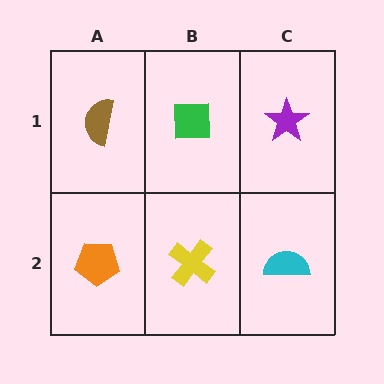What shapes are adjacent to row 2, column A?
A brown semicircle (row 1, column A), a yellow cross (row 2, column B).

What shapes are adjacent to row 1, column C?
A cyan semicircle (row 2, column C), a green square (row 1, column B).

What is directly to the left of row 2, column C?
A yellow cross.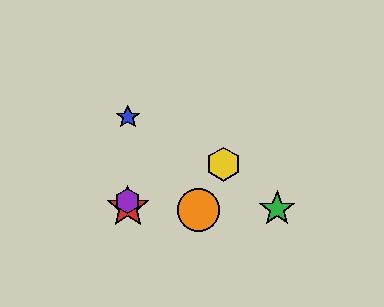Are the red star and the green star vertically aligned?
No, the red star is at x≈128 and the green star is at x≈277.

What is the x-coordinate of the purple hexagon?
The purple hexagon is at x≈128.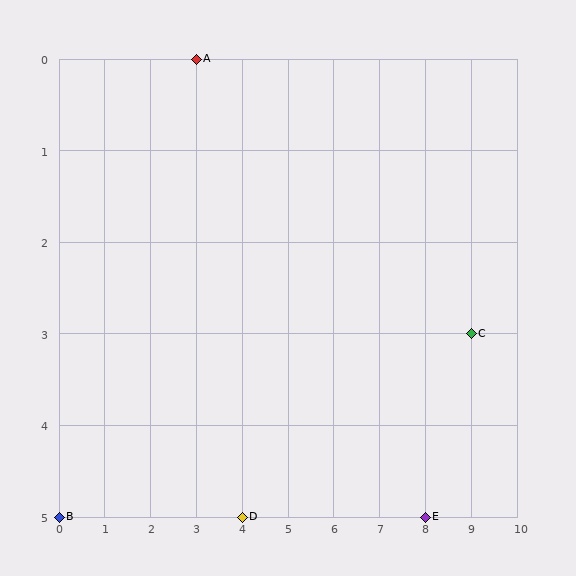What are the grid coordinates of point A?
Point A is at grid coordinates (3, 0).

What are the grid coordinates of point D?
Point D is at grid coordinates (4, 5).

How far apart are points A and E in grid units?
Points A and E are 5 columns and 5 rows apart (about 7.1 grid units diagonally).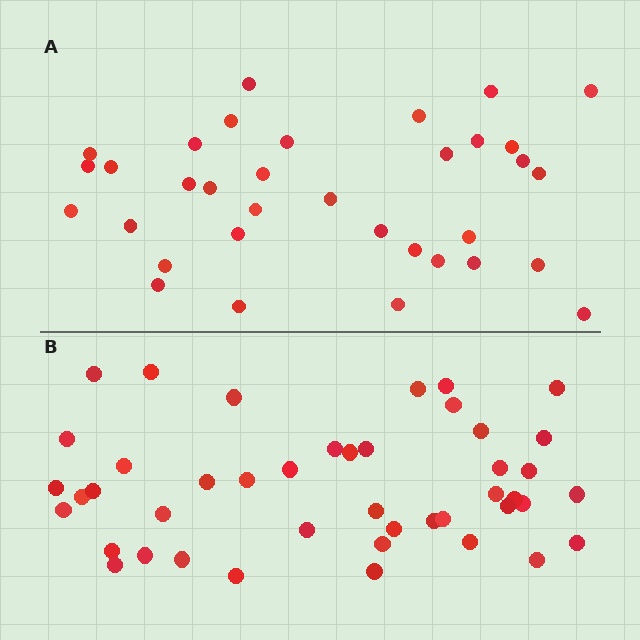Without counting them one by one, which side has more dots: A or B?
Region B (the bottom region) has more dots.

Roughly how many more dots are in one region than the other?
Region B has roughly 10 or so more dots than region A.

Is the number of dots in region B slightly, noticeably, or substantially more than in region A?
Region B has noticeably more, but not dramatically so. The ratio is roughly 1.3 to 1.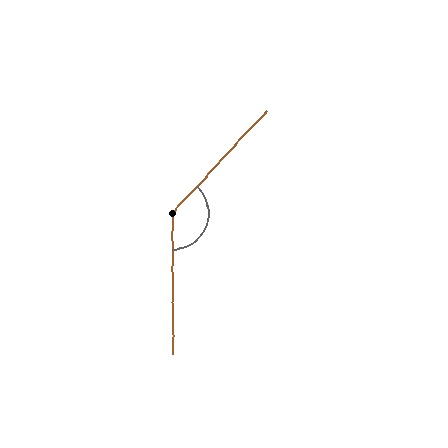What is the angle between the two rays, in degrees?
Approximately 136 degrees.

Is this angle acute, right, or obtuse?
It is obtuse.